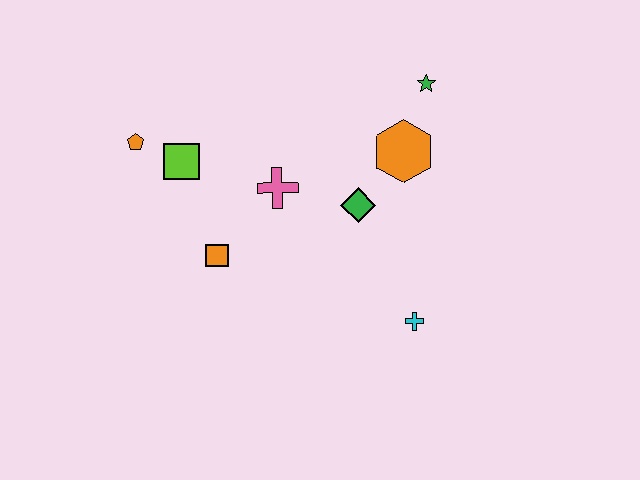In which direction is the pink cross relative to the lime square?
The pink cross is to the right of the lime square.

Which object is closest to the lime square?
The orange pentagon is closest to the lime square.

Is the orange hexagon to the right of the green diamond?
Yes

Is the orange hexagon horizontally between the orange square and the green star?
Yes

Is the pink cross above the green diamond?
Yes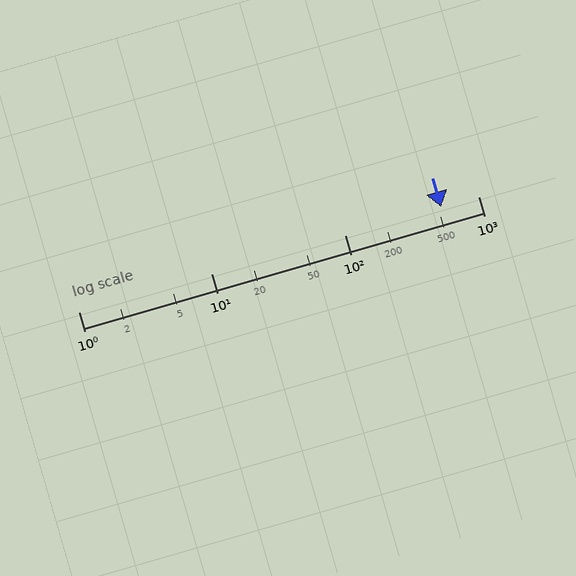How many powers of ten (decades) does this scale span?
The scale spans 3 decades, from 1 to 1000.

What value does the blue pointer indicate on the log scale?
The pointer indicates approximately 530.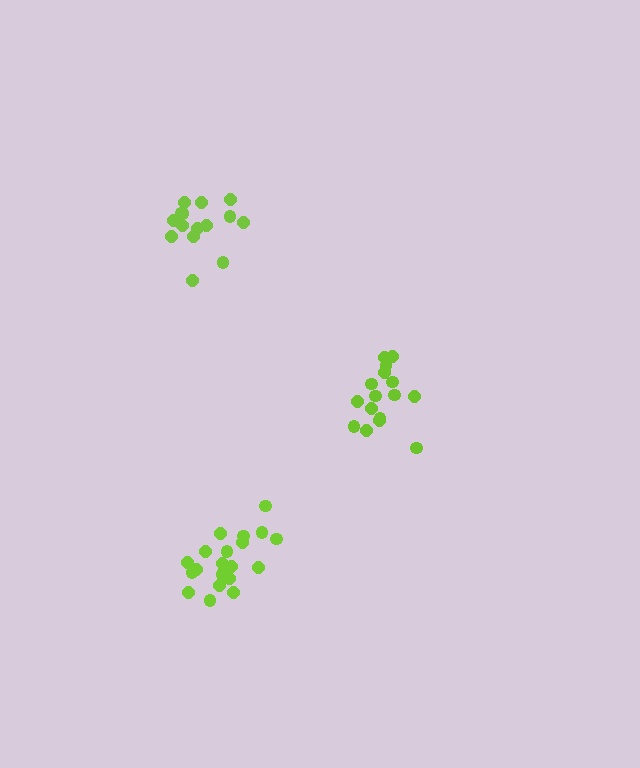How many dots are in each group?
Group 1: 21 dots, Group 2: 16 dots, Group 3: 15 dots (52 total).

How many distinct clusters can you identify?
There are 3 distinct clusters.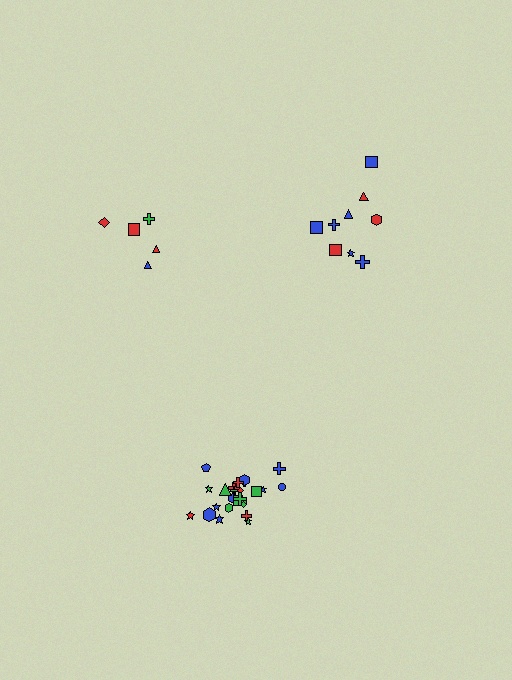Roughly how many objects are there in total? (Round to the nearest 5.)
Roughly 40 objects in total.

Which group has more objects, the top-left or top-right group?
The top-right group.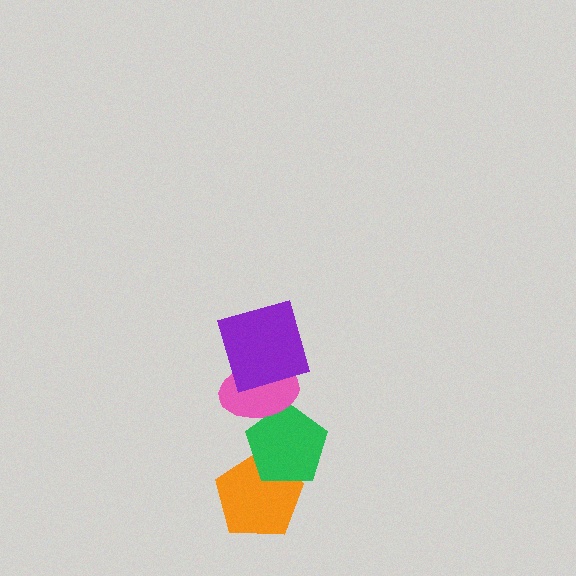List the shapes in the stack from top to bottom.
From top to bottom: the purple square, the pink ellipse, the green pentagon, the orange pentagon.